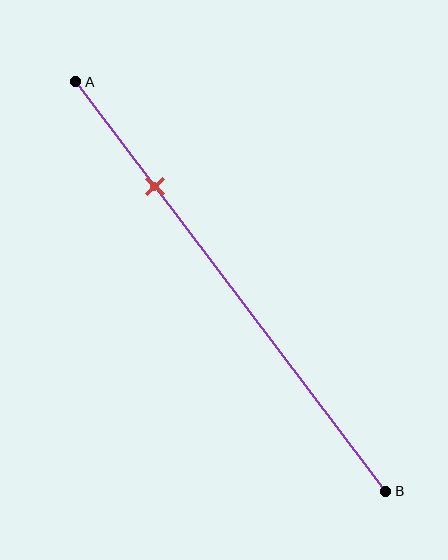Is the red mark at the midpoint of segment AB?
No, the mark is at about 25% from A, not at the 50% midpoint.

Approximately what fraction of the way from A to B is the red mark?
The red mark is approximately 25% of the way from A to B.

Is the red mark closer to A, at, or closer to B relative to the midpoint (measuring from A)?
The red mark is closer to point A than the midpoint of segment AB.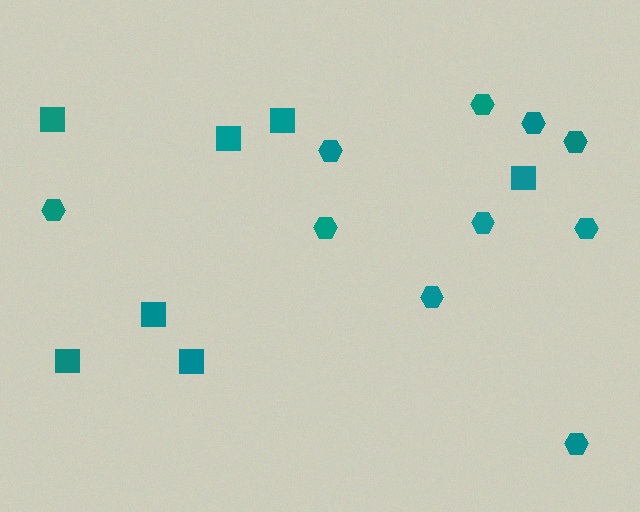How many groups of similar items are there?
There are 2 groups: one group of hexagons (10) and one group of squares (7).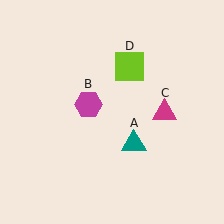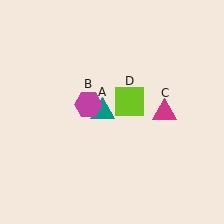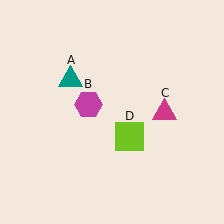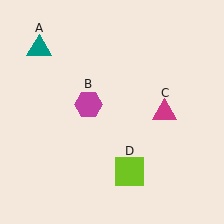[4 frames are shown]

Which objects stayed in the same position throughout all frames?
Magenta hexagon (object B) and magenta triangle (object C) remained stationary.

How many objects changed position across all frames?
2 objects changed position: teal triangle (object A), lime square (object D).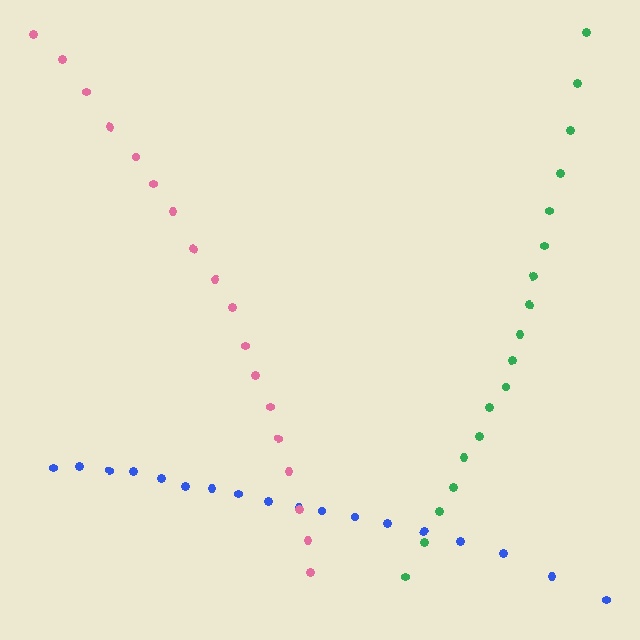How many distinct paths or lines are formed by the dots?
There are 3 distinct paths.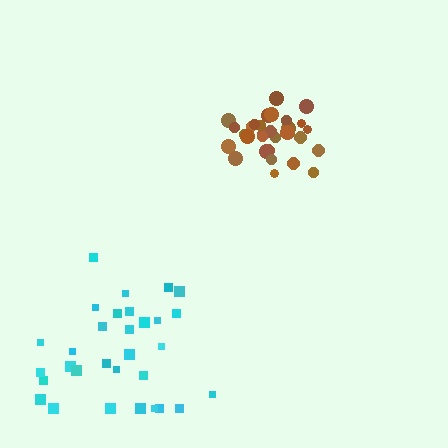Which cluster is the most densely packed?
Brown.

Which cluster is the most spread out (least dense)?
Cyan.